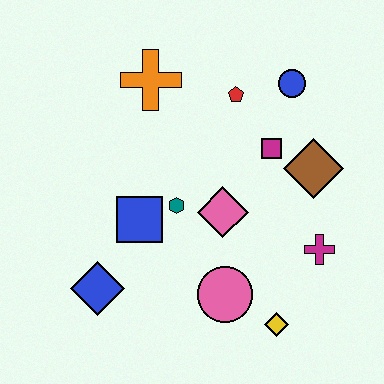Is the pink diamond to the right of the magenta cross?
No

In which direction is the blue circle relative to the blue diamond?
The blue circle is above the blue diamond.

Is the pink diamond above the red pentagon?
No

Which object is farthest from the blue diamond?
The blue circle is farthest from the blue diamond.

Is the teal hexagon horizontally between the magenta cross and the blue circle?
No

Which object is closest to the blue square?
The teal hexagon is closest to the blue square.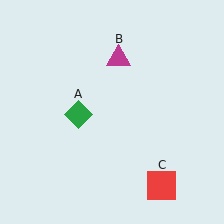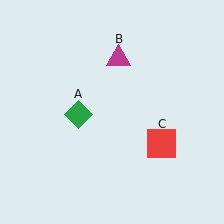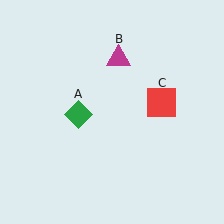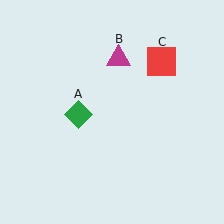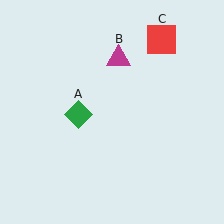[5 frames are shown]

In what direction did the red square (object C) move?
The red square (object C) moved up.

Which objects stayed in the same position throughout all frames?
Green diamond (object A) and magenta triangle (object B) remained stationary.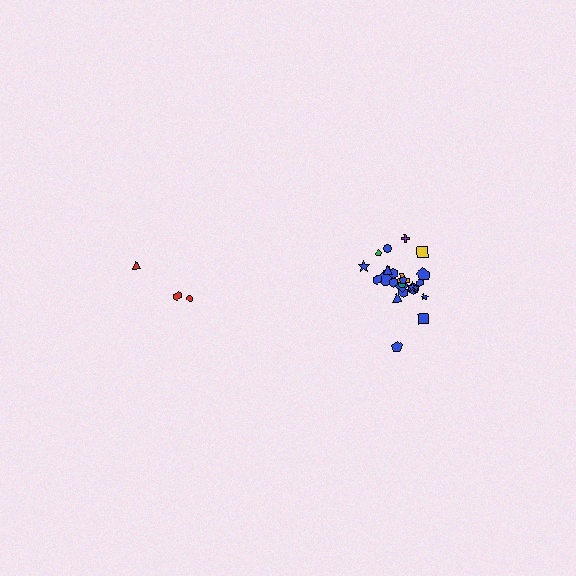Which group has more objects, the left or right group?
The right group.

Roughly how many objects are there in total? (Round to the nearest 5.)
Roughly 30 objects in total.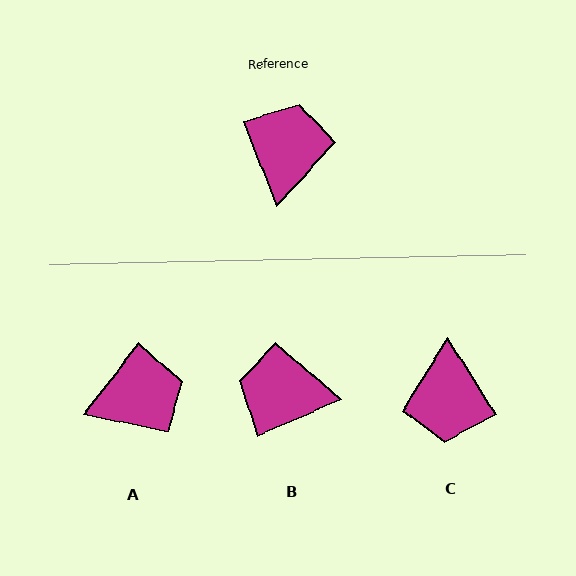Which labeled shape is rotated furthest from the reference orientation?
C, about 169 degrees away.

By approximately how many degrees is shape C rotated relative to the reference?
Approximately 169 degrees clockwise.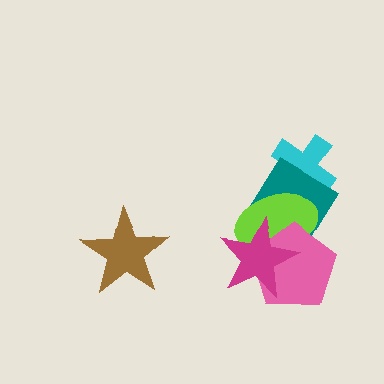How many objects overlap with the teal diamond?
4 objects overlap with the teal diamond.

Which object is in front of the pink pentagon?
The magenta star is in front of the pink pentagon.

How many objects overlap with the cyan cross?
2 objects overlap with the cyan cross.